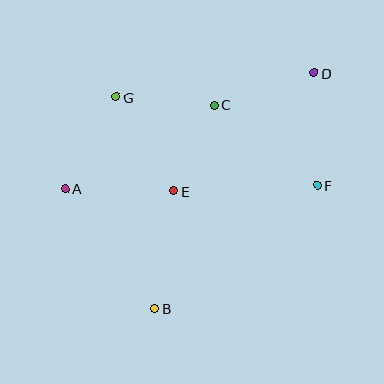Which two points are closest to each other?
Points C and E are closest to each other.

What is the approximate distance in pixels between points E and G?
The distance between E and G is approximately 110 pixels.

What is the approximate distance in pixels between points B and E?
The distance between B and E is approximately 119 pixels.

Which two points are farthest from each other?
Points B and D are farthest from each other.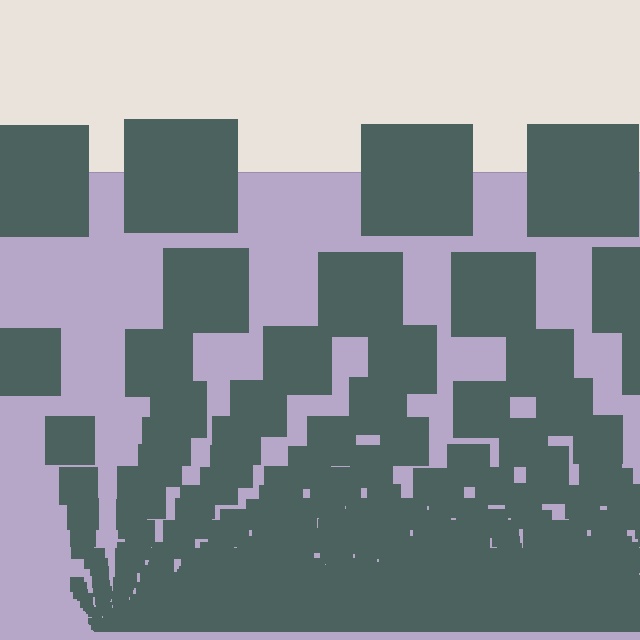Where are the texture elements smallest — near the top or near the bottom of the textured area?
Near the bottom.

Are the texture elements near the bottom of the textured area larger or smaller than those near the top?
Smaller. The gradient is inverted — elements near the bottom are smaller and denser.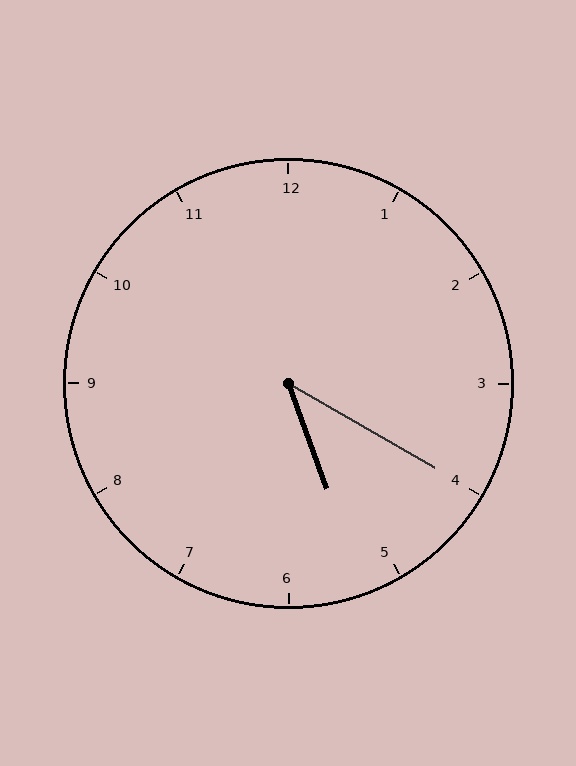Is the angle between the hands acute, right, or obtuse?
It is acute.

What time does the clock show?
5:20.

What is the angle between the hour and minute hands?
Approximately 40 degrees.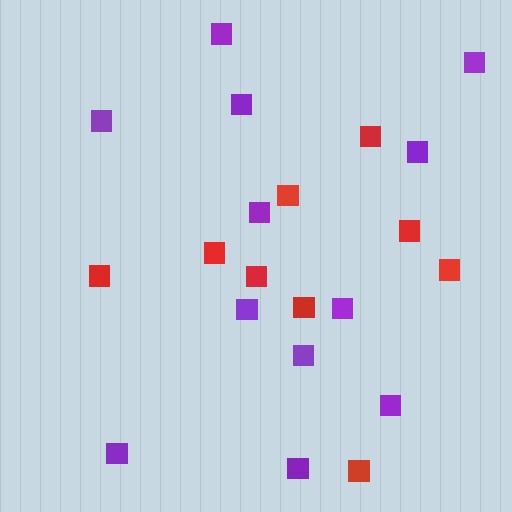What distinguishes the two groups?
There are 2 groups: one group of purple squares (12) and one group of red squares (9).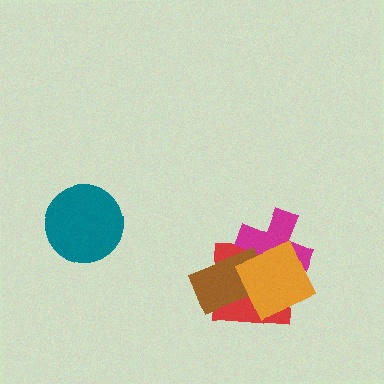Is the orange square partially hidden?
No, no other shape covers it.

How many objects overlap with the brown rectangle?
3 objects overlap with the brown rectangle.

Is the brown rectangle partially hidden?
Yes, it is partially covered by another shape.